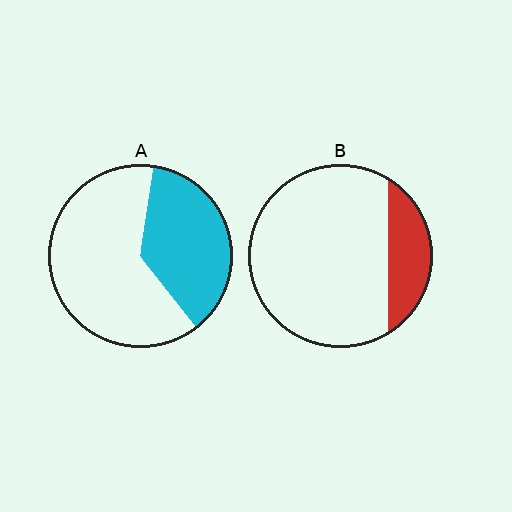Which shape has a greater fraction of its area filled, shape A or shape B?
Shape A.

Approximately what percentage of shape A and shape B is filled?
A is approximately 35% and B is approximately 20%.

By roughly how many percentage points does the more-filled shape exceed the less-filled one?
By roughly 20 percentage points (A over B).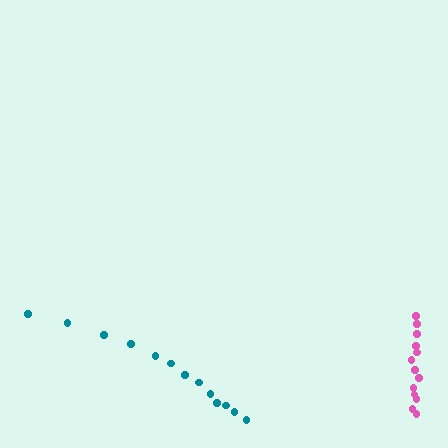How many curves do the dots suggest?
There are 2 distinct paths.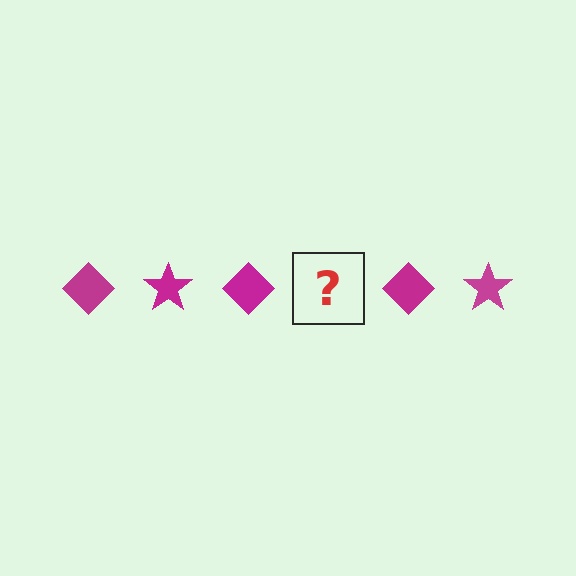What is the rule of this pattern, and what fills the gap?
The rule is that the pattern cycles through diamond, star shapes in magenta. The gap should be filled with a magenta star.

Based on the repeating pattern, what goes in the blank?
The blank should be a magenta star.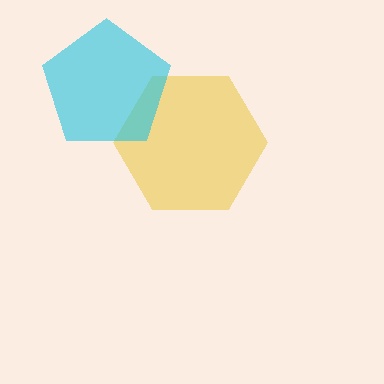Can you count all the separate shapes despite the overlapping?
Yes, there are 2 separate shapes.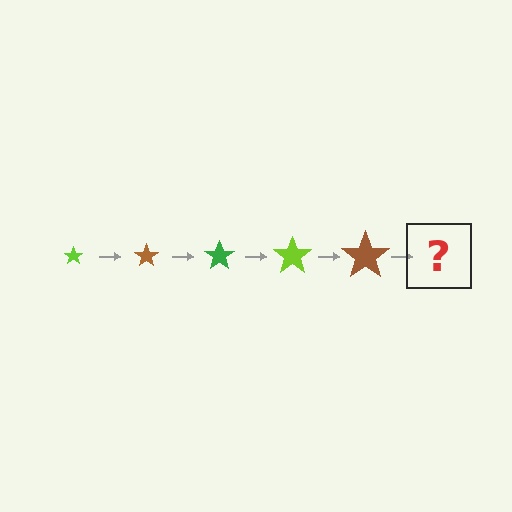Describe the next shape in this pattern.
It should be a green star, larger than the previous one.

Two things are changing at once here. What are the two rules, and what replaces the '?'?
The two rules are that the star grows larger each step and the color cycles through lime, brown, and green. The '?' should be a green star, larger than the previous one.